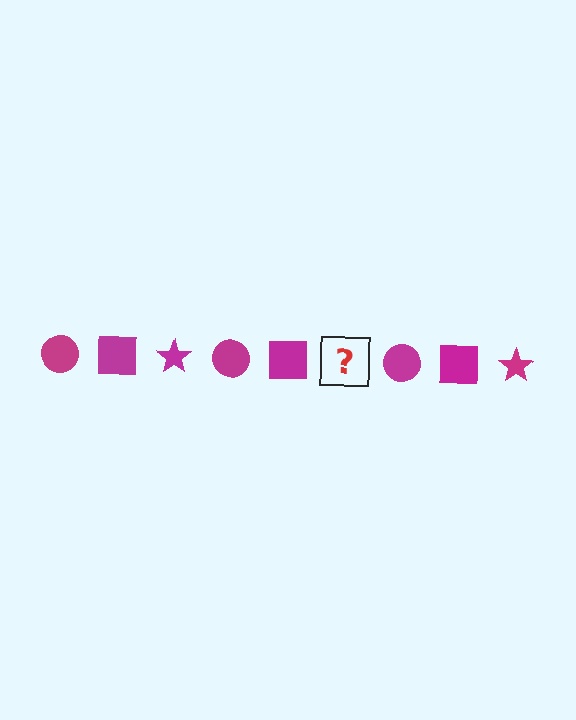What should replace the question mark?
The question mark should be replaced with a magenta star.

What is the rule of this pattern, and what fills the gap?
The rule is that the pattern cycles through circle, square, star shapes in magenta. The gap should be filled with a magenta star.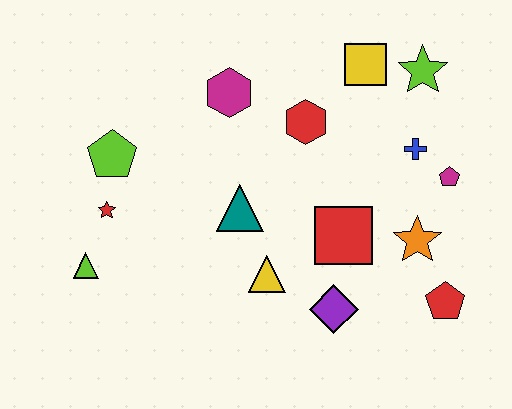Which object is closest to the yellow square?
The lime star is closest to the yellow square.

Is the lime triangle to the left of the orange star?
Yes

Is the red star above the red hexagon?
No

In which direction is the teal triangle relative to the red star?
The teal triangle is to the right of the red star.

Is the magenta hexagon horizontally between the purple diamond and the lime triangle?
Yes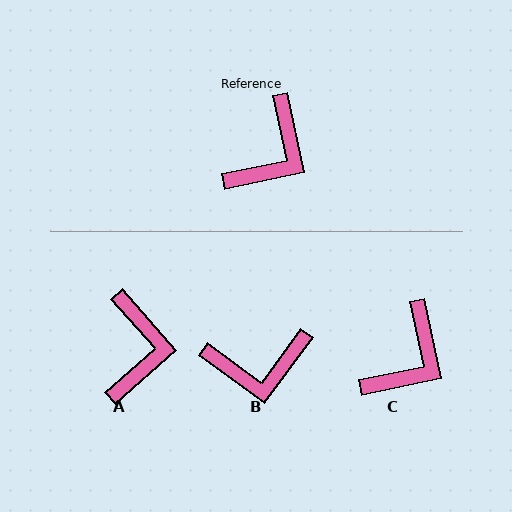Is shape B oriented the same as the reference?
No, it is off by about 48 degrees.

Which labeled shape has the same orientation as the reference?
C.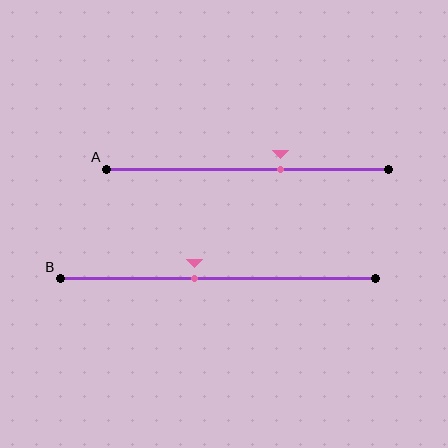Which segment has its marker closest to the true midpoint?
Segment B has its marker closest to the true midpoint.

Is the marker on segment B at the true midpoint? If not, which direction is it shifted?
No, the marker on segment B is shifted to the left by about 7% of the segment length.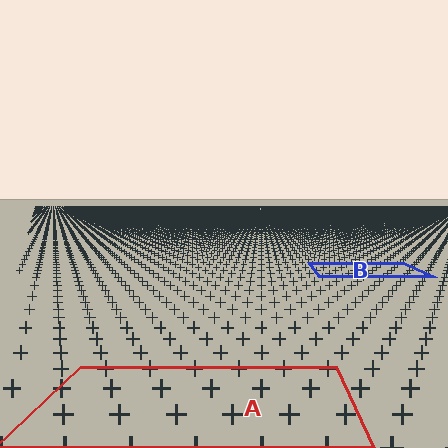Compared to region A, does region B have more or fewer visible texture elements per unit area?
Region B has more texture elements per unit area — they are packed more densely because it is farther away.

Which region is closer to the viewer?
Region A is closer. The texture elements there are larger and more spread out.